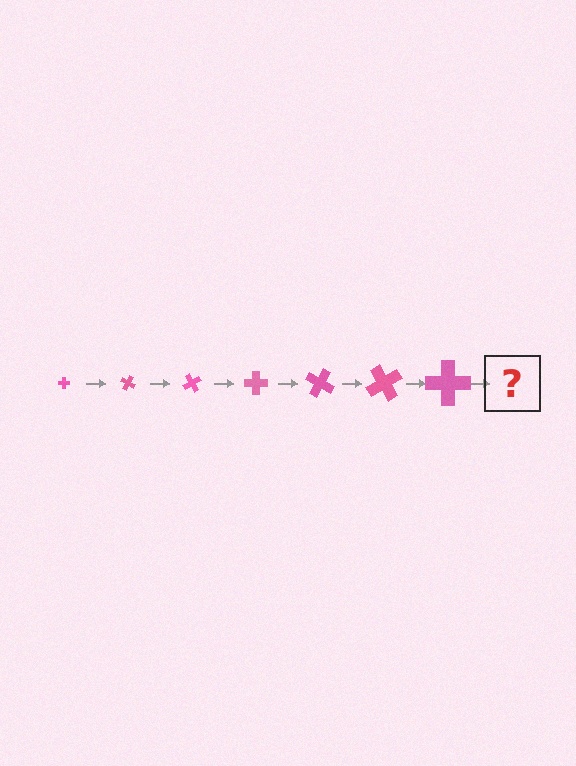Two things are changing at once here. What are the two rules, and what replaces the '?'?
The two rules are that the cross grows larger each step and it rotates 30 degrees each step. The '?' should be a cross, larger than the previous one and rotated 210 degrees from the start.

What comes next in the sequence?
The next element should be a cross, larger than the previous one and rotated 210 degrees from the start.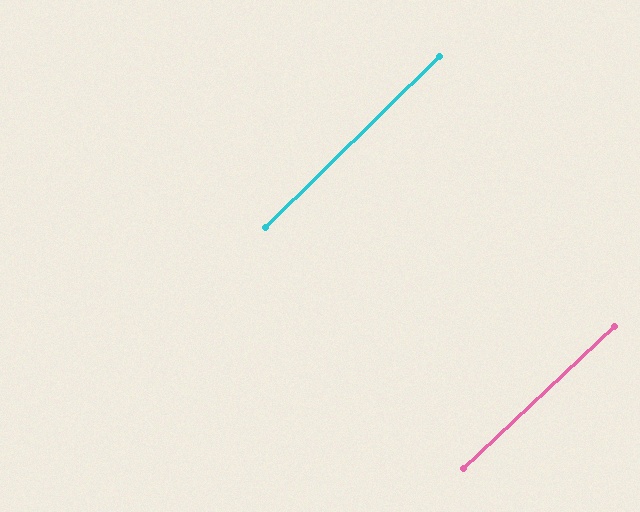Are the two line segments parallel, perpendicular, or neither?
Parallel — their directions differ by only 1.4°.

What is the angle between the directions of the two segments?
Approximately 1 degree.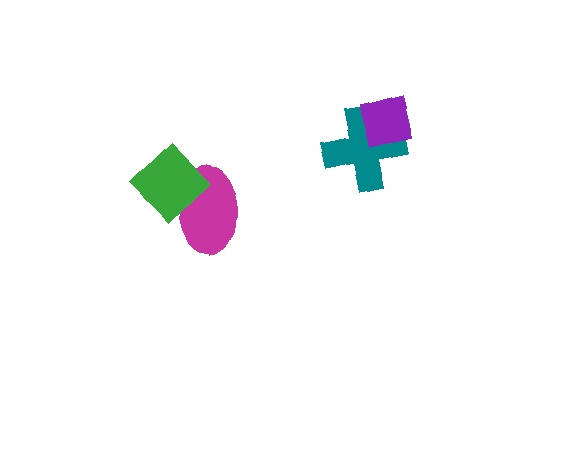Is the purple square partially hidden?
No, no other shape covers it.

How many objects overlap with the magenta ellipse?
1 object overlaps with the magenta ellipse.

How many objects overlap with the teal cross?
1 object overlaps with the teal cross.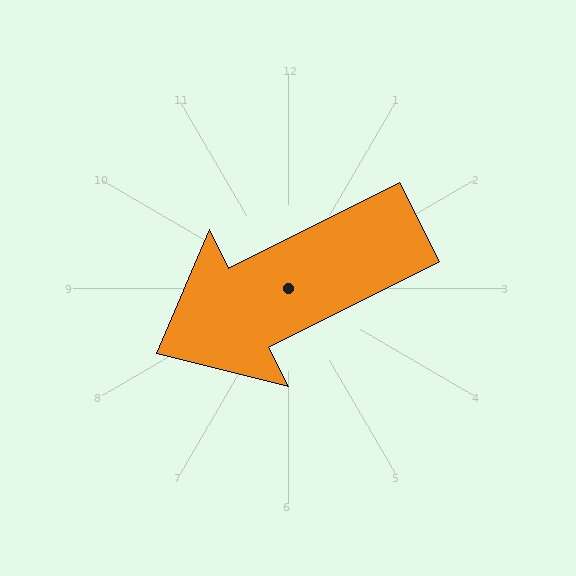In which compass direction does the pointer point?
Southwest.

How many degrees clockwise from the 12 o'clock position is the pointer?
Approximately 243 degrees.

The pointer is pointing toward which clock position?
Roughly 8 o'clock.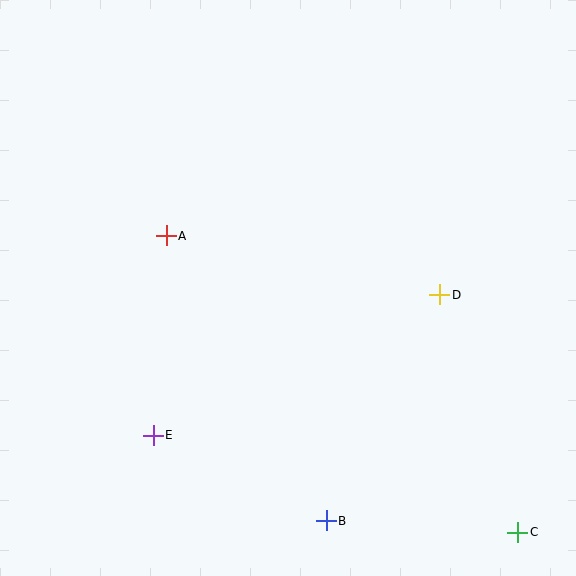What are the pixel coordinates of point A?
Point A is at (166, 236).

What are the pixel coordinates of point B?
Point B is at (326, 521).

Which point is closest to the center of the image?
Point A at (166, 236) is closest to the center.